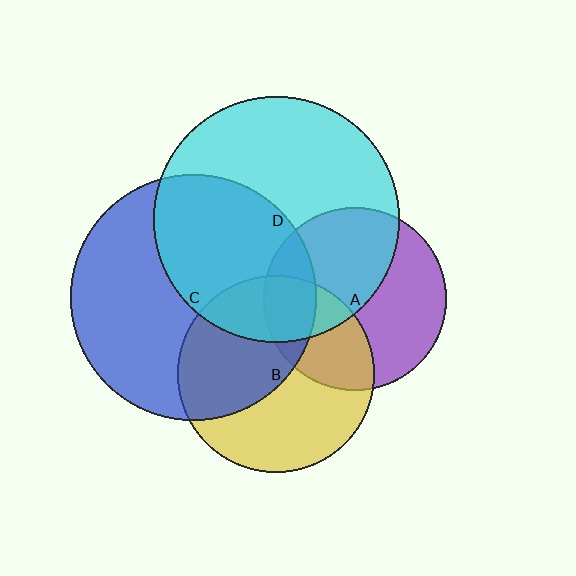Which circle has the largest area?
Circle C (blue).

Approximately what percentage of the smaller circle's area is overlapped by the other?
Approximately 35%.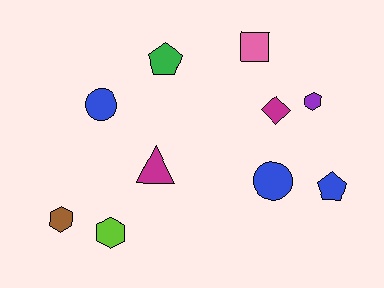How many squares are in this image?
There is 1 square.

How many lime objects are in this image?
There is 1 lime object.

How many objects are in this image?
There are 10 objects.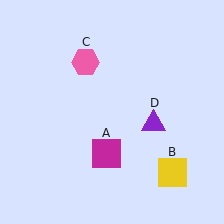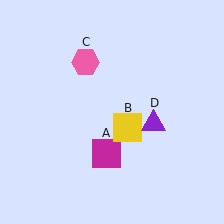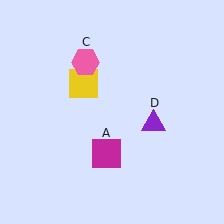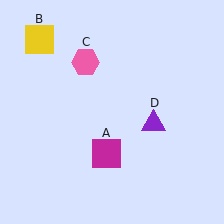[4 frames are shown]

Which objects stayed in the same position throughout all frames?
Magenta square (object A) and pink hexagon (object C) and purple triangle (object D) remained stationary.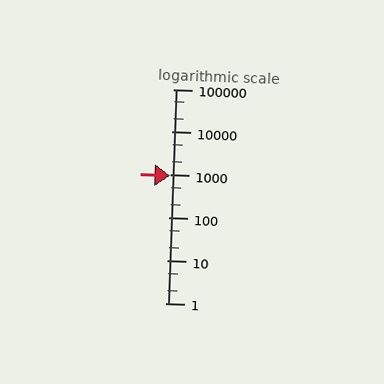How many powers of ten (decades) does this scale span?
The scale spans 5 decades, from 1 to 100000.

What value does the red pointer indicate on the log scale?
The pointer indicates approximately 940.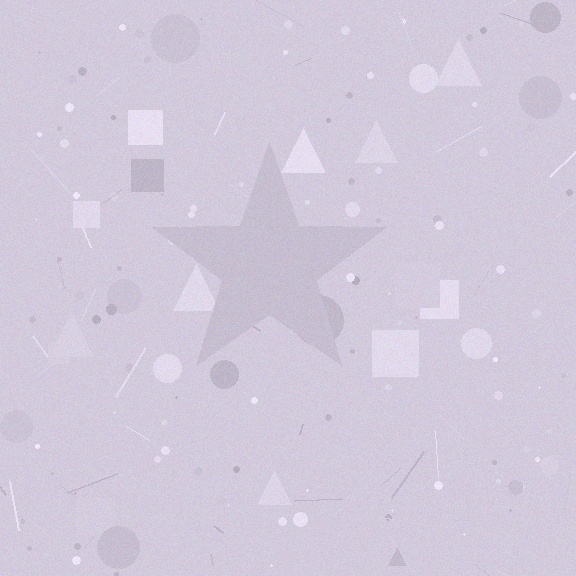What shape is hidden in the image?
A star is hidden in the image.